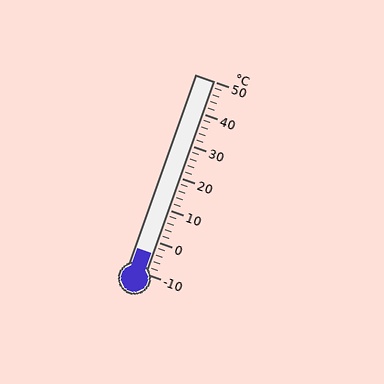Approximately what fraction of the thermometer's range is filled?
The thermometer is filled to approximately 10% of its range.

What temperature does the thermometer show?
The thermometer shows approximately -4°C.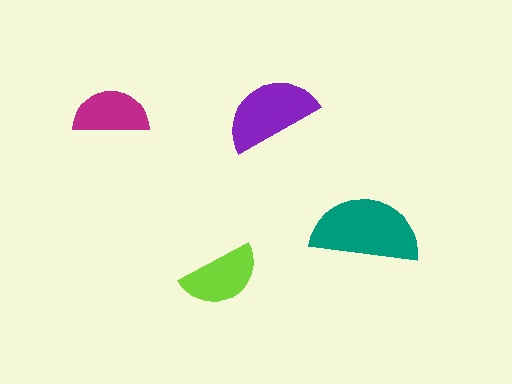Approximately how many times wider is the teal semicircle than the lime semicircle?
About 1.5 times wider.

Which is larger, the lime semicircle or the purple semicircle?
The purple one.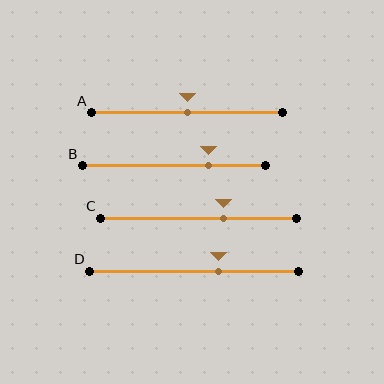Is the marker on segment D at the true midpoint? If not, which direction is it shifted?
No, the marker on segment D is shifted to the right by about 12% of the segment length.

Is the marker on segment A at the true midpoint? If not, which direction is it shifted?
Yes, the marker on segment A is at the true midpoint.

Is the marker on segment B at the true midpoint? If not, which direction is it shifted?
No, the marker on segment B is shifted to the right by about 19% of the segment length.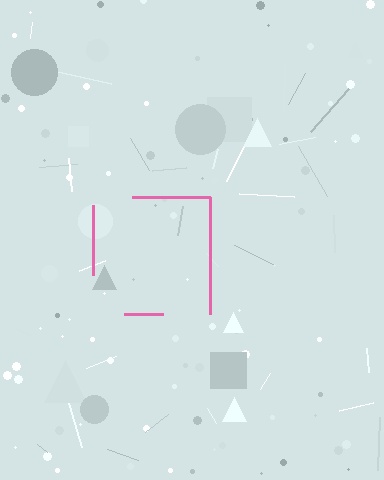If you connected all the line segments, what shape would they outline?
They would outline a square.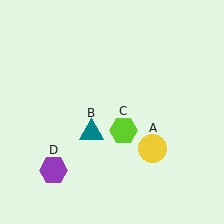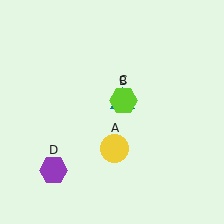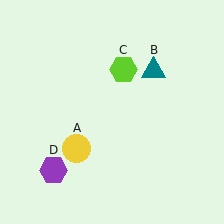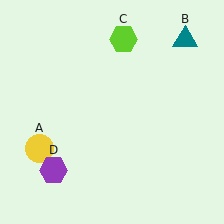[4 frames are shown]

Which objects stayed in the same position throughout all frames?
Purple hexagon (object D) remained stationary.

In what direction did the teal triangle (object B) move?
The teal triangle (object B) moved up and to the right.